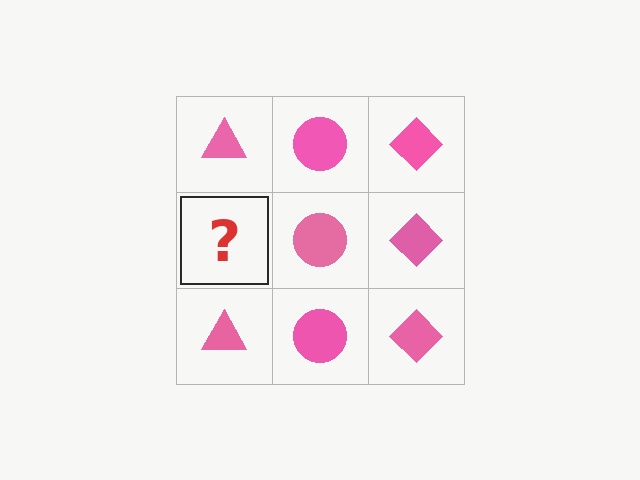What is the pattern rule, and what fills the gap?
The rule is that each column has a consistent shape. The gap should be filled with a pink triangle.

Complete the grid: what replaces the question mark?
The question mark should be replaced with a pink triangle.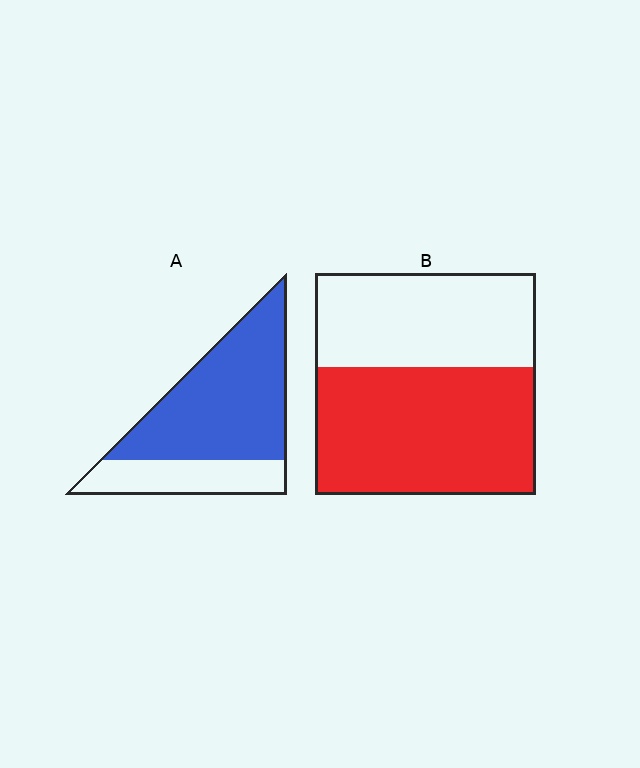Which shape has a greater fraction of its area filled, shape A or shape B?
Shape A.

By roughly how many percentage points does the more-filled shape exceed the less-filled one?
By roughly 15 percentage points (A over B).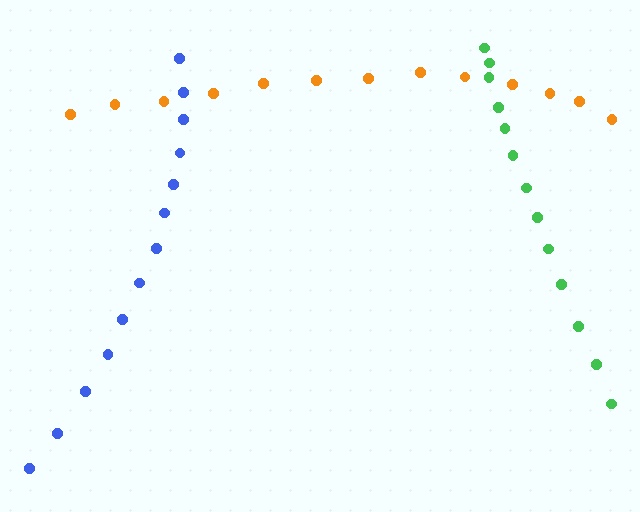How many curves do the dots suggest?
There are 3 distinct paths.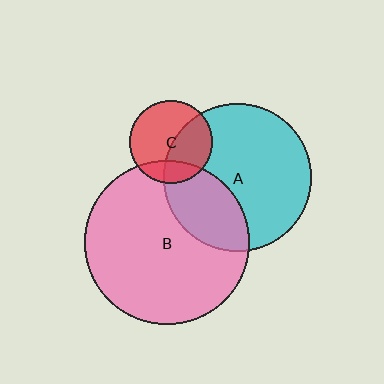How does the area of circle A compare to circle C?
Approximately 3.2 times.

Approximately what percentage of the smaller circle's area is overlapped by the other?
Approximately 30%.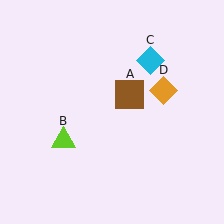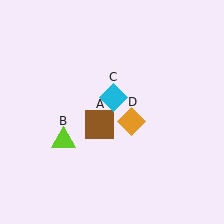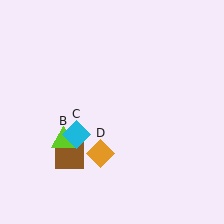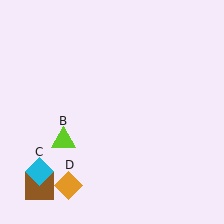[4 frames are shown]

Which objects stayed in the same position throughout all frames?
Lime triangle (object B) remained stationary.